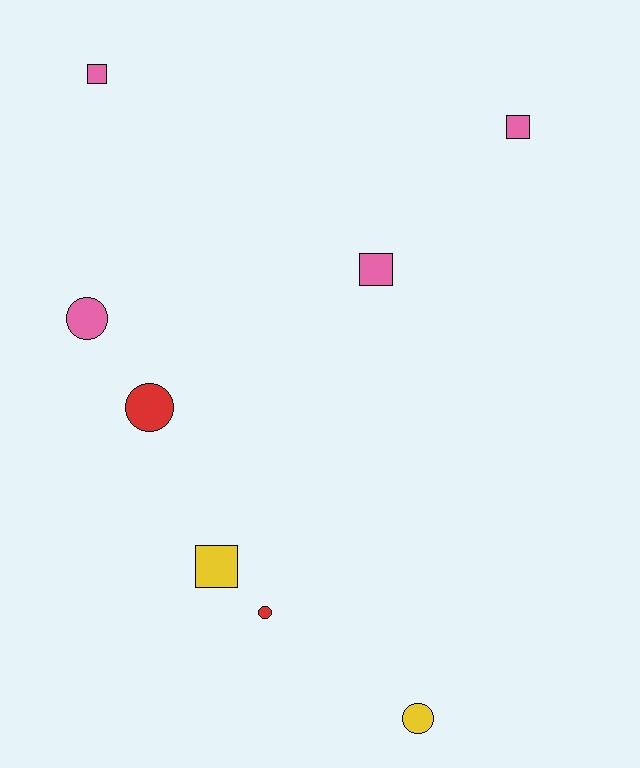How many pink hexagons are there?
There are no pink hexagons.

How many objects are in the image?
There are 8 objects.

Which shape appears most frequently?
Square, with 4 objects.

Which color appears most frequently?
Pink, with 4 objects.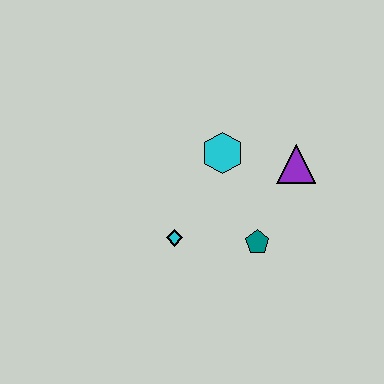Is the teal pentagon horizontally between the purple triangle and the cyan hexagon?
Yes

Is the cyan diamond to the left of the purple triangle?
Yes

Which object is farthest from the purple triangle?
The cyan diamond is farthest from the purple triangle.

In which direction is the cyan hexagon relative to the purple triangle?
The cyan hexagon is to the left of the purple triangle.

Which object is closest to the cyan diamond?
The teal pentagon is closest to the cyan diamond.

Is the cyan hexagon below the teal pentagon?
No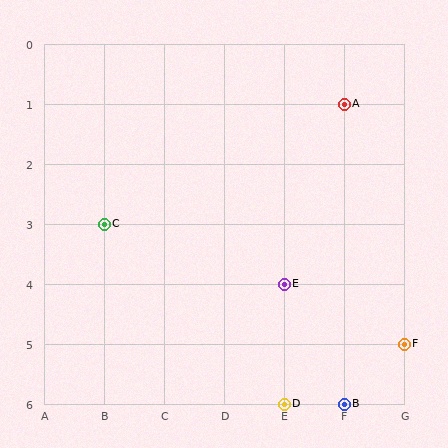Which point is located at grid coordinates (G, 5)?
Point F is at (G, 5).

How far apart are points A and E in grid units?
Points A and E are 1 column and 3 rows apart (about 3.2 grid units diagonally).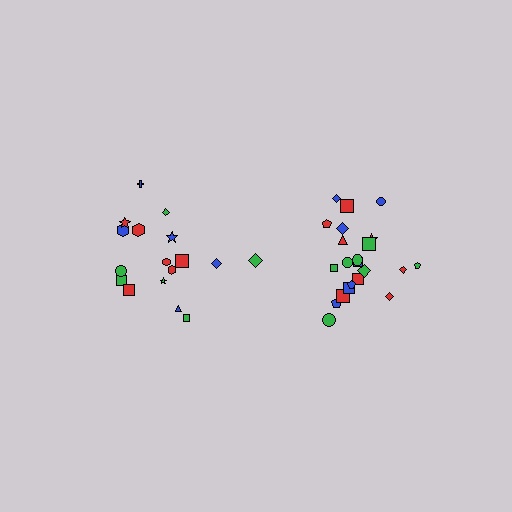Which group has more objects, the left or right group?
The right group.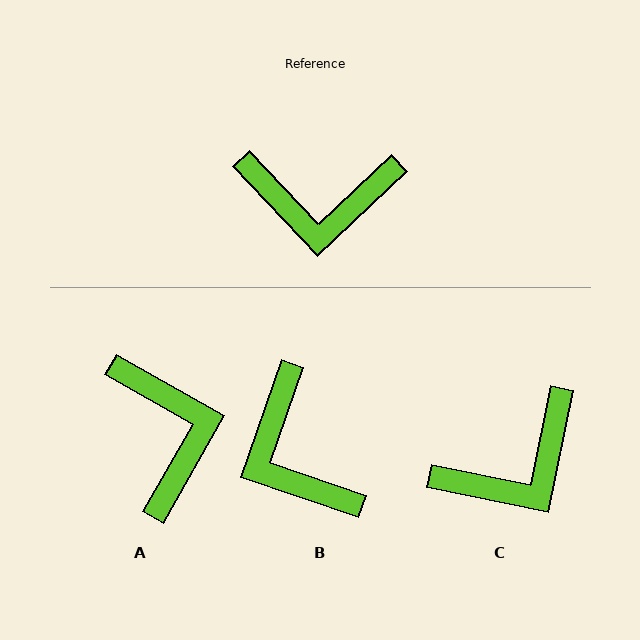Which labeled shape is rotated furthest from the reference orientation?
A, about 107 degrees away.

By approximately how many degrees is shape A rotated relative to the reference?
Approximately 107 degrees counter-clockwise.